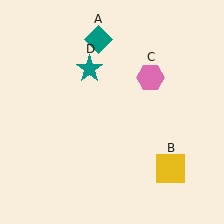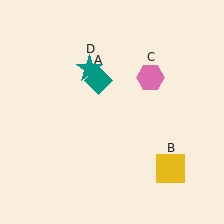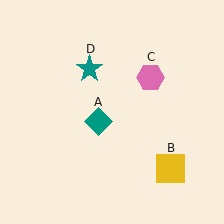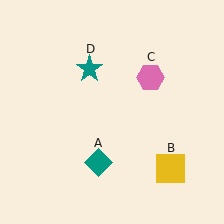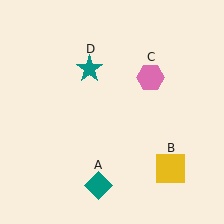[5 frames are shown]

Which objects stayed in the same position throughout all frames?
Yellow square (object B) and pink hexagon (object C) and teal star (object D) remained stationary.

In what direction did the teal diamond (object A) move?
The teal diamond (object A) moved down.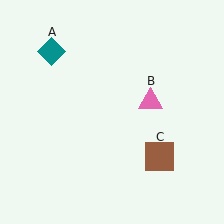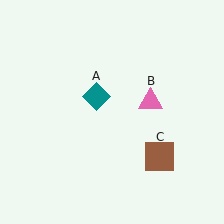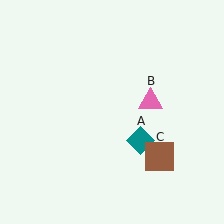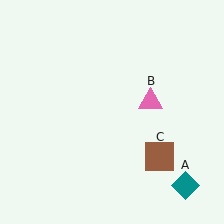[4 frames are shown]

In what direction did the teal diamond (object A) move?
The teal diamond (object A) moved down and to the right.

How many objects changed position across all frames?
1 object changed position: teal diamond (object A).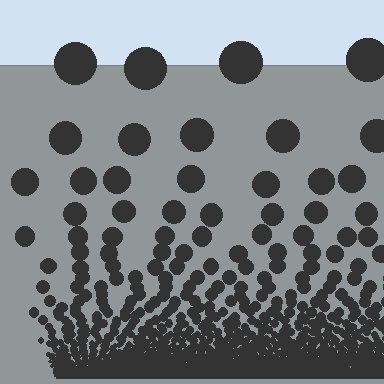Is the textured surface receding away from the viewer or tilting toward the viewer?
The surface appears to tilt toward the viewer. Texture elements get larger and sparser toward the top.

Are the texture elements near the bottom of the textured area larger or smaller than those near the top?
Smaller. The gradient is inverted — elements near the bottom are smaller and denser.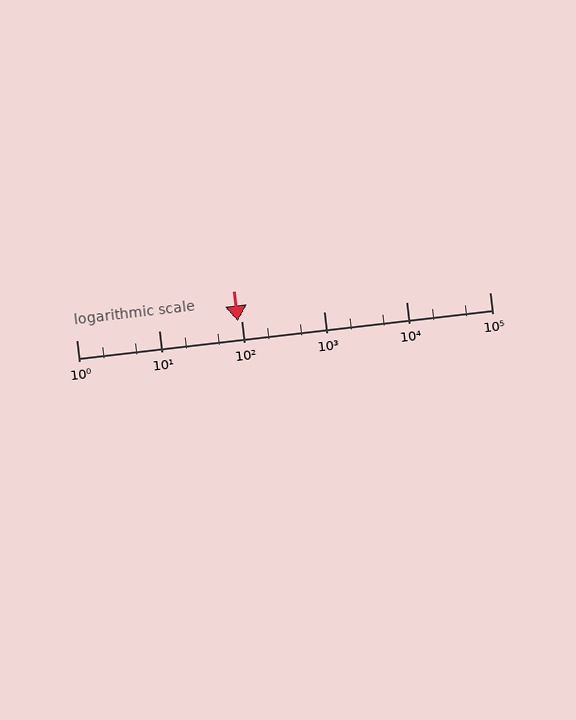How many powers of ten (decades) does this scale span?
The scale spans 5 decades, from 1 to 100000.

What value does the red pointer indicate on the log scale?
The pointer indicates approximately 90.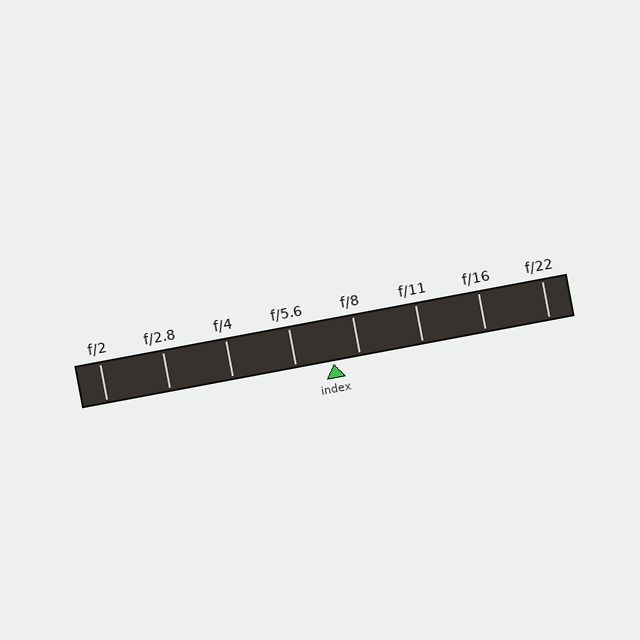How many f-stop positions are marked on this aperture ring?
There are 8 f-stop positions marked.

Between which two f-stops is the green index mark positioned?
The index mark is between f/5.6 and f/8.